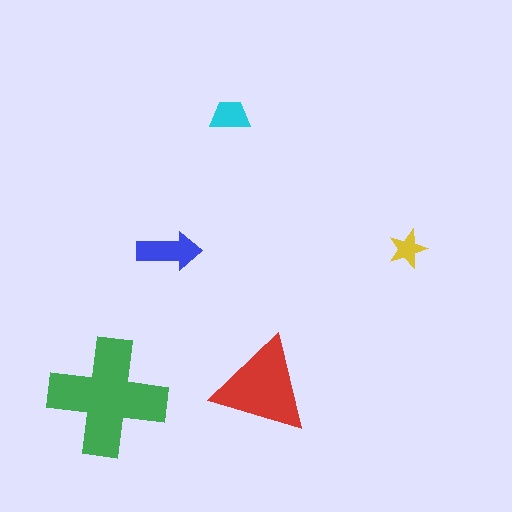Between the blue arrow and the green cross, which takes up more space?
The green cross.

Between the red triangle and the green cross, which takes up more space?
The green cross.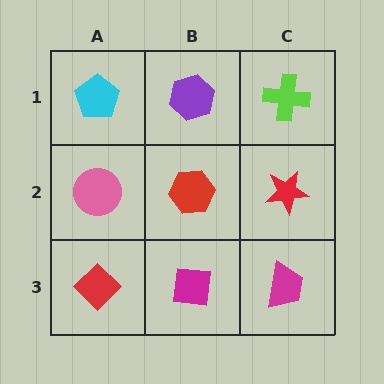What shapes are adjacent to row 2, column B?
A purple hexagon (row 1, column B), a magenta square (row 3, column B), a pink circle (row 2, column A), a red star (row 2, column C).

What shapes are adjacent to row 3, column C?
A red star (row 2, column C), a magenta square (row 3, column B).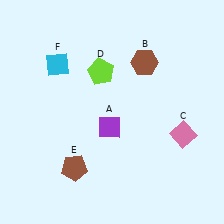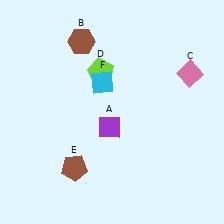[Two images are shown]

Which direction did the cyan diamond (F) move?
The cyan diamond (F) moved right.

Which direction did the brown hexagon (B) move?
The brown hexagon (B) moved left.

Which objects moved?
The objects that moved are: the brown hexagon (B), the pink diamond (C), the cyan diamond (F).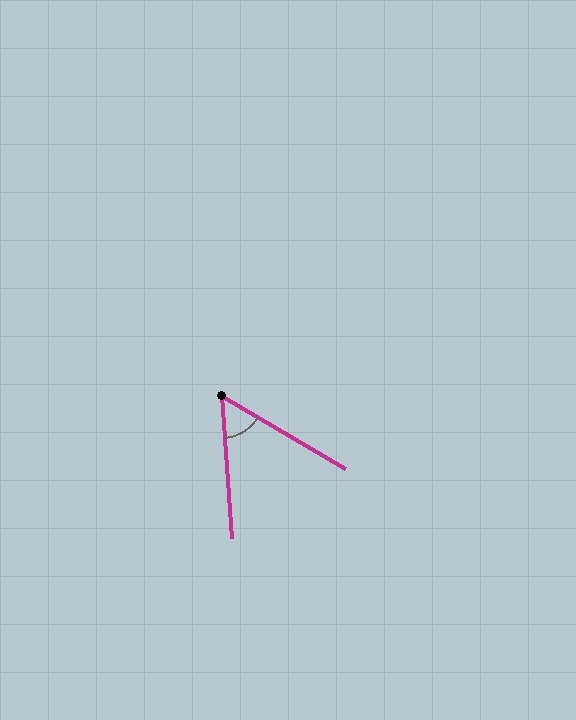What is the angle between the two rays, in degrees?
Approximately 55 degrees.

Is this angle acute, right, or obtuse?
It is acute.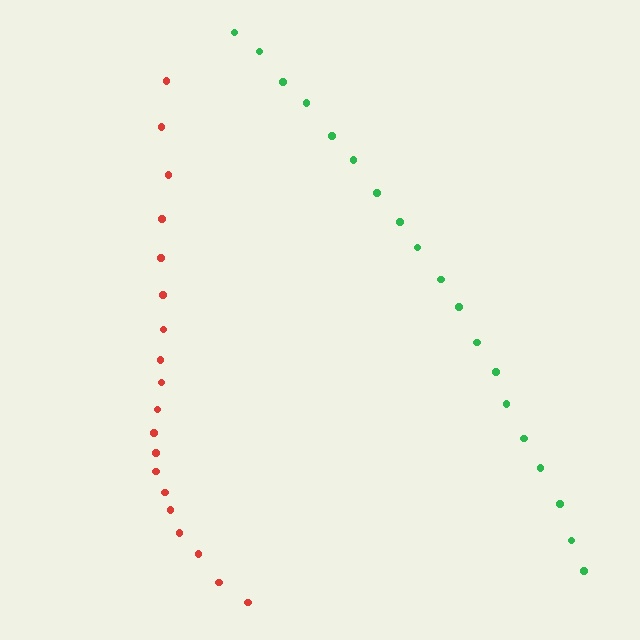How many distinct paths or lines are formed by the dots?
There are 2 distinct paths.